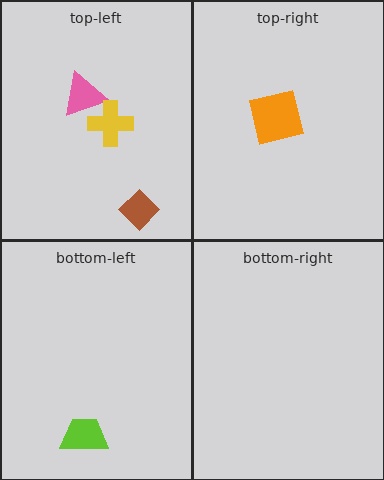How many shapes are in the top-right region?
1.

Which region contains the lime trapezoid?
The bottom-left region.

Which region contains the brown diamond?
The top-left region.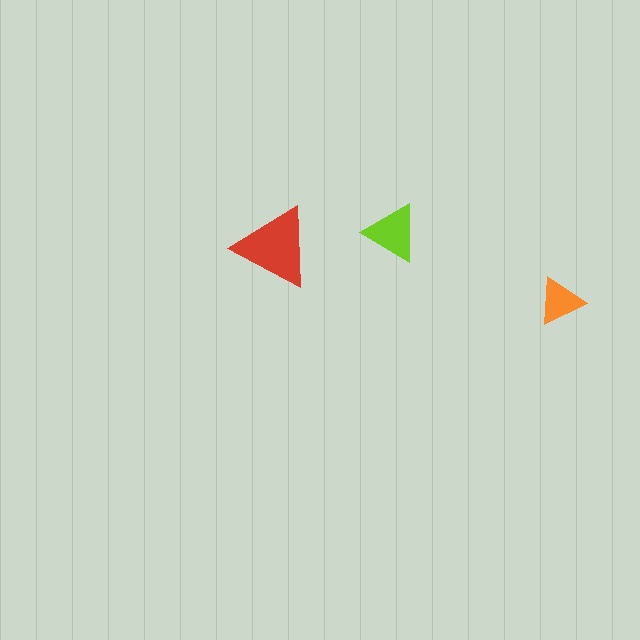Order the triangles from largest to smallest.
the red one, the lime one, the orange one.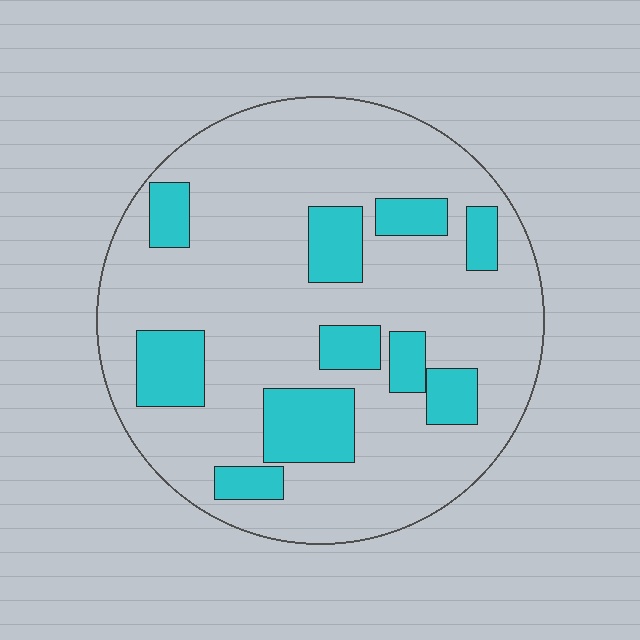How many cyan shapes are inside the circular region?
10.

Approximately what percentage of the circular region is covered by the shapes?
Approximately 20%.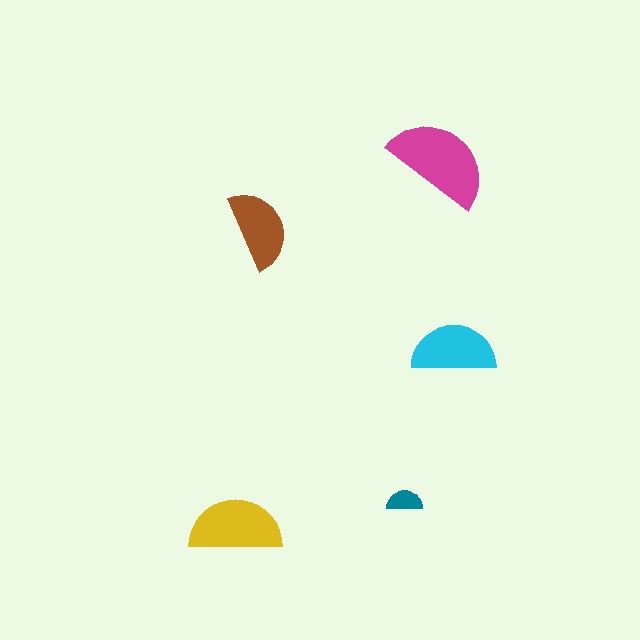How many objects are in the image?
There are 5 objects in the image.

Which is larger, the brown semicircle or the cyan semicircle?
The cyan one.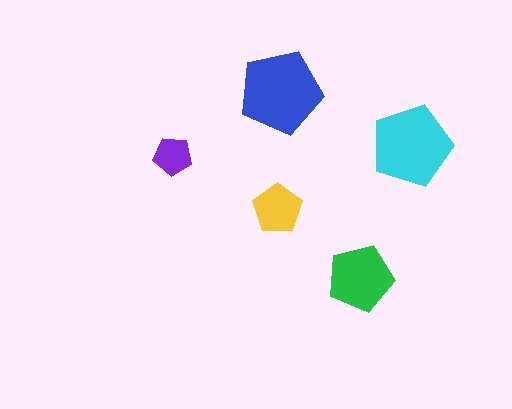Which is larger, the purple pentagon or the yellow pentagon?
The yellow one.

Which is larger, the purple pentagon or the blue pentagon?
The blue one.